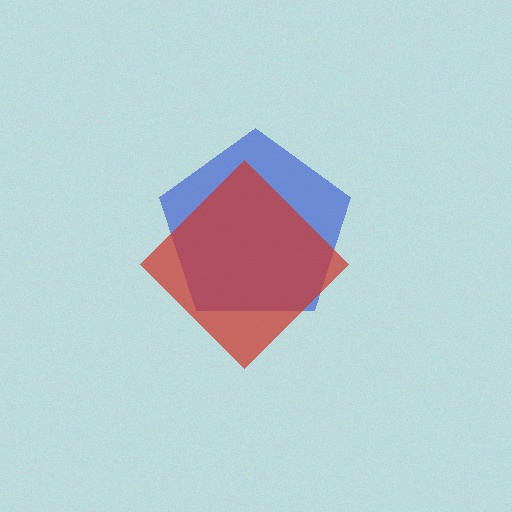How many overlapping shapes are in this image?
There are 2 overlapping shapes in the image.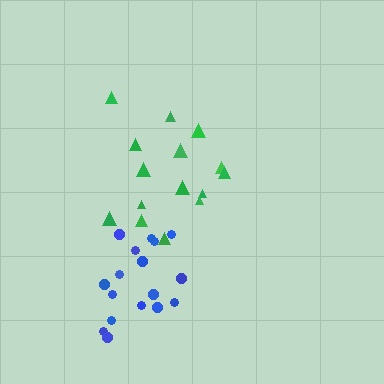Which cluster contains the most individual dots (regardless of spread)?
Blue (17).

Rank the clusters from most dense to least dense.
blue, green.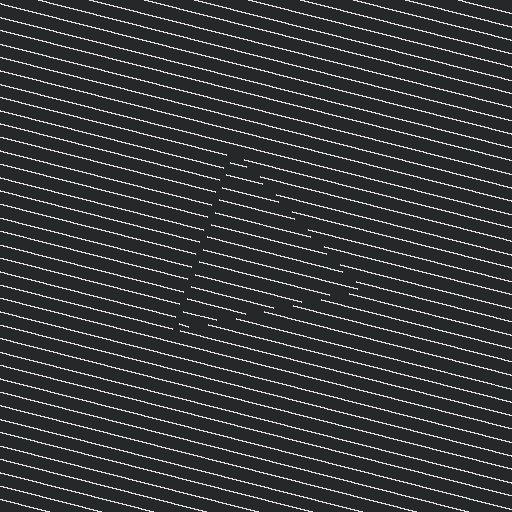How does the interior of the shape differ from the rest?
The interior of the shape contains the same grating, shifted by half a period — the contour is defined by the phase discontinuity where line-ends from the inner and outer gratings abut.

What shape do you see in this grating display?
An illusory triangle. The interior of the shape contains the same grating, shifted by half a period — the contour is defined by the phase discontinuity where line-ends from the inner and outer gratings abut.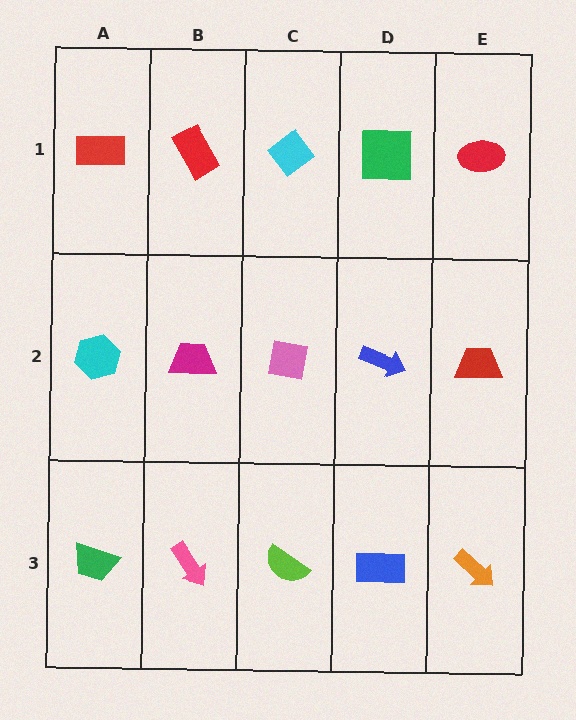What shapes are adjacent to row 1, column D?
A blue arrow (row 2, column D), a cyan diamond (row 1, column C), a red ellipse (row 1, column E).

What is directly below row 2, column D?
A blue rectangle.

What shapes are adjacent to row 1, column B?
A magenta trapezoid (row 2, column B), a red rectangle (row 1, column A), a cyan diamond (row 1, column C).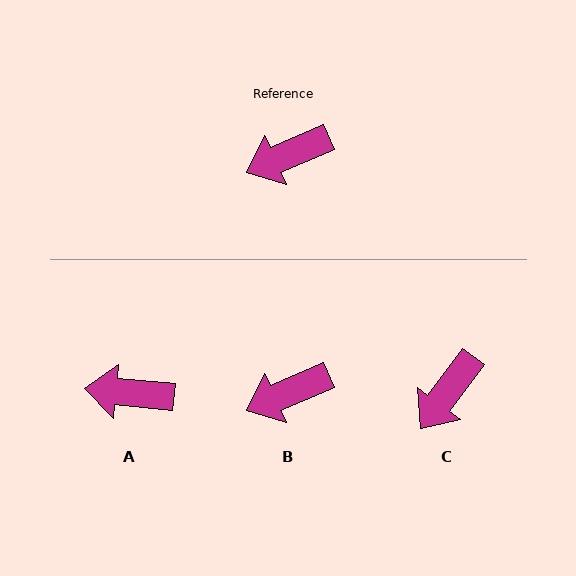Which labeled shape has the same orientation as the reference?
B.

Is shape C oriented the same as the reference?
No, it is off by about 30 degrees.